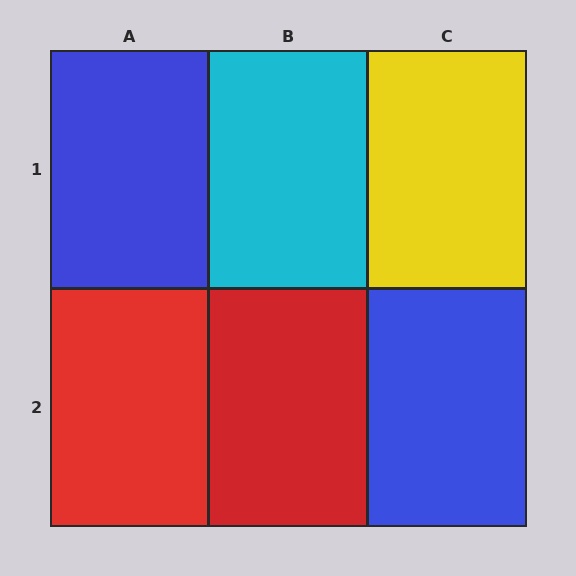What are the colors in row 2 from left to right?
Red, red, blue.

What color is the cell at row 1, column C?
Yellow.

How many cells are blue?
2 cells are blue.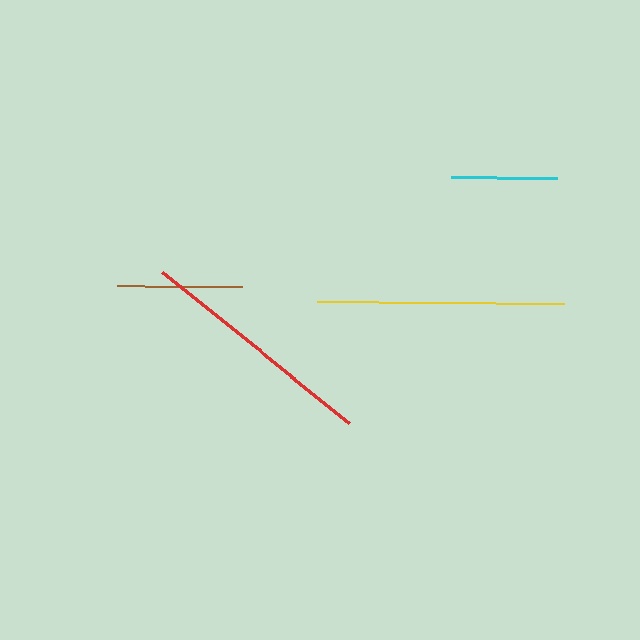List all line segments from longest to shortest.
From longest to shortest: yellow, red, brown, cyan.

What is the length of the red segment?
The red segment is approximately 241 pixels long.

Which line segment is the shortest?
The cyan line is the shortest at approximately 106 pixels.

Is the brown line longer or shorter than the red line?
The red line is longer than the brown line.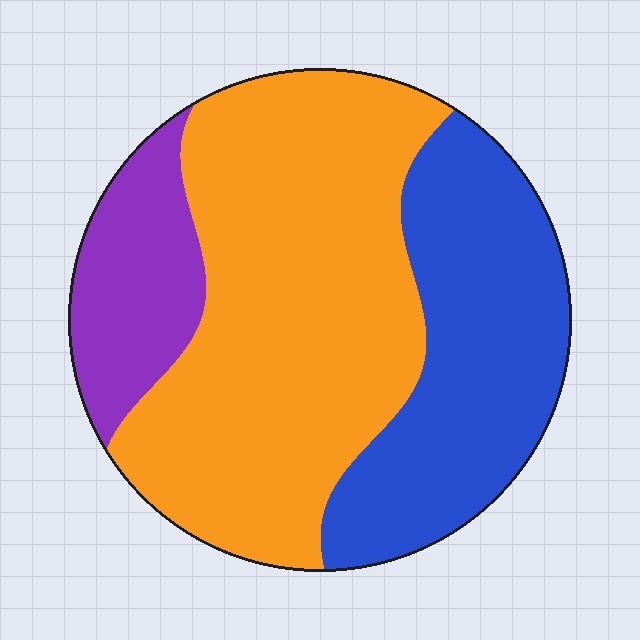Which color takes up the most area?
Orange, at roughly 55%.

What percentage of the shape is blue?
Blue takes up between a sixth and a third of the shape.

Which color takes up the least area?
Purple, at roughly 15%.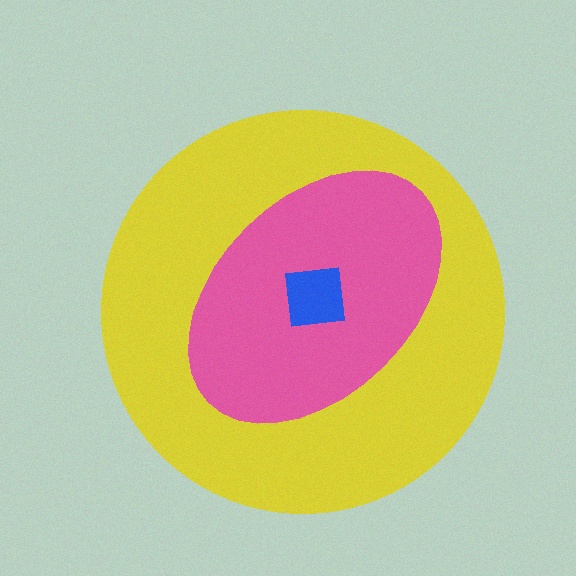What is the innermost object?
The blue square.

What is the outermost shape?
The yellow circle.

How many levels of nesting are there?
3.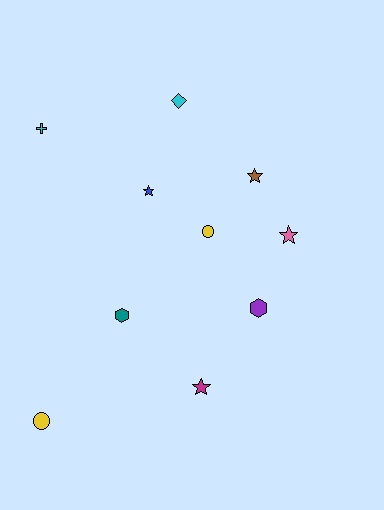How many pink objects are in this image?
There is 1 pink object.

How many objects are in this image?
There are 10 objects.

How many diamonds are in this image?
There is 1 diamond.